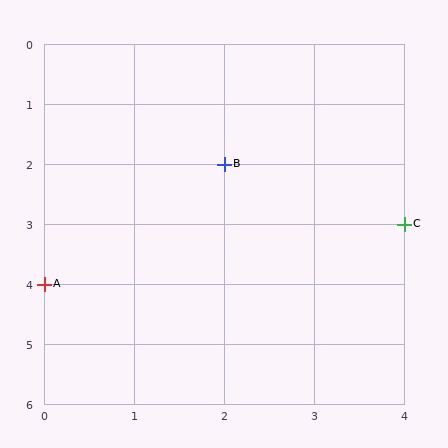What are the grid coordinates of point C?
Point C is at grid coordinates (4, 3).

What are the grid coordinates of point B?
Point B is at grid coordinates (2, 2).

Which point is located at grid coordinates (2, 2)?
Point B is at (2, 2).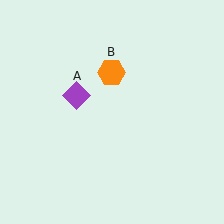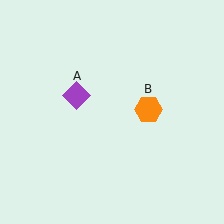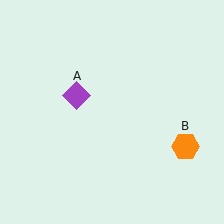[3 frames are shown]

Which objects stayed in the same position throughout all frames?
Purple diamond (object A) remained stationary.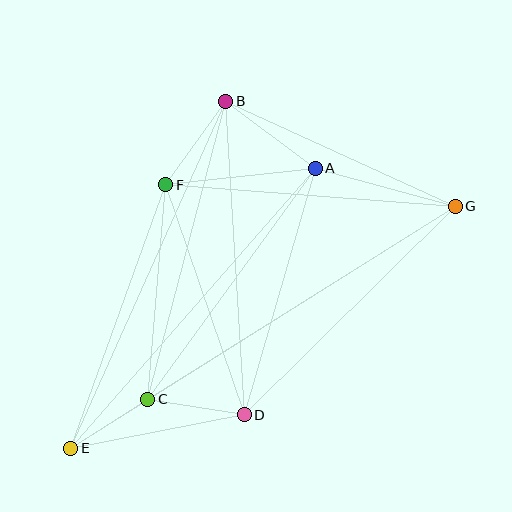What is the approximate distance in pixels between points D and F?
The distance between D and F is approximately 243 pixels.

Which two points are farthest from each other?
Points E and G are farthest from each other.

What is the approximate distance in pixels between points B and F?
The distance between B and F is approximately 103 pixels.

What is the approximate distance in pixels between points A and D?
The distance between A and D is approximately 257 pixels.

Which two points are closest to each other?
Points C and E are closest to each other.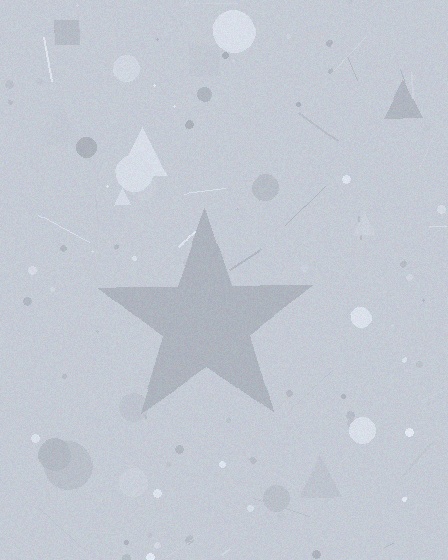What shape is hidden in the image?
A star is hidden in the image.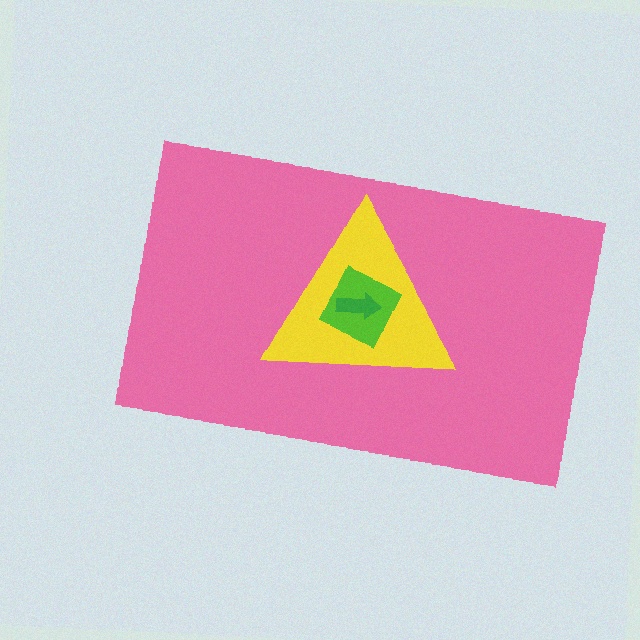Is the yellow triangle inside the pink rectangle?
Yes.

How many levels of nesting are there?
4.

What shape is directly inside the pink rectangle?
The yellow triangle.